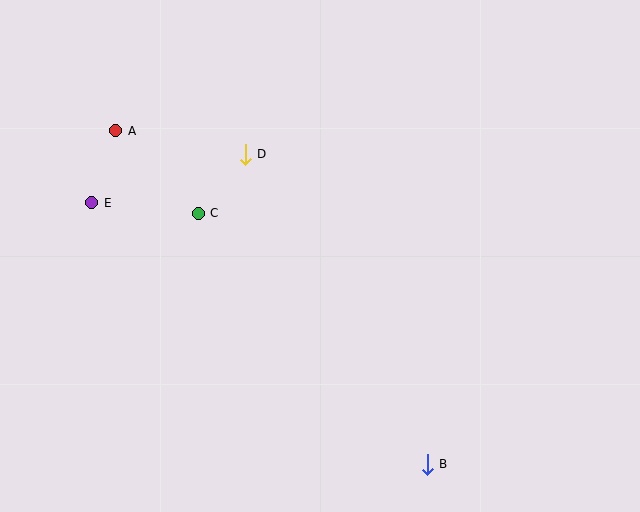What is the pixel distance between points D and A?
The distance between D and A is 132 pixels.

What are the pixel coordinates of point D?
Point D is at (245, 155).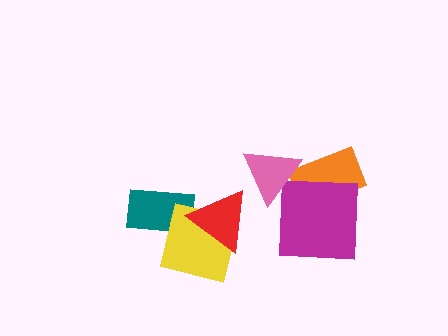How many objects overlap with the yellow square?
2 objects overlap with the yellow square.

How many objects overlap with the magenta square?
1 object overlaps with the magenta square.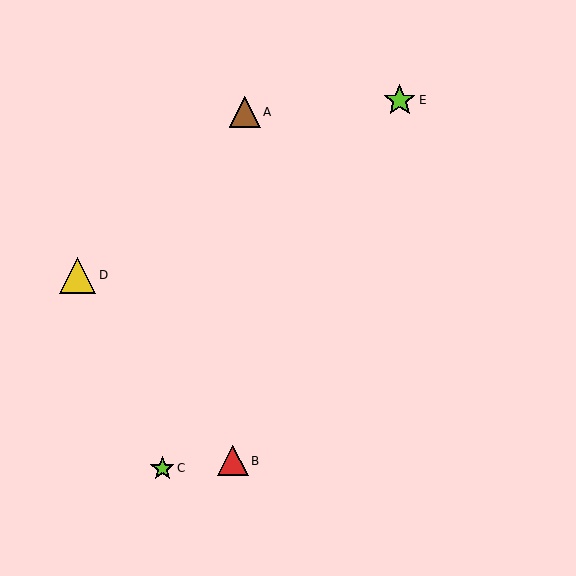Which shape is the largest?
The yellow triangle (labeled D) is the largest.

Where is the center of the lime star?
The center of the lime star is at (162, 469).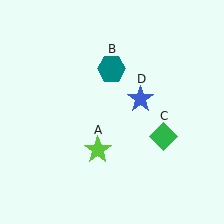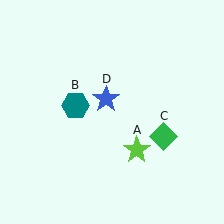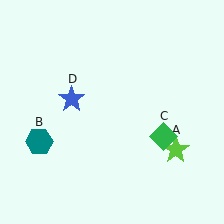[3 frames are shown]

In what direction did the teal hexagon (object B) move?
The teal hexagon (object B) moved down and to the left.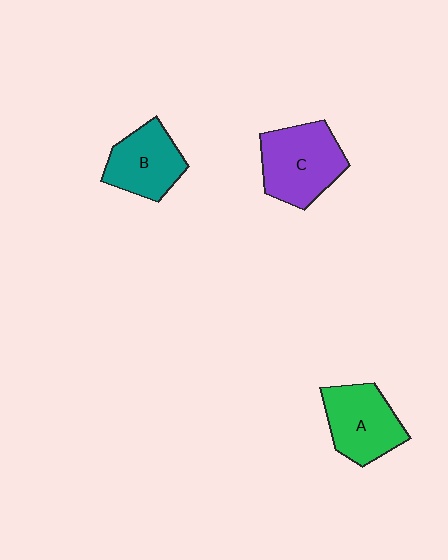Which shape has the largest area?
Shape C (purple).